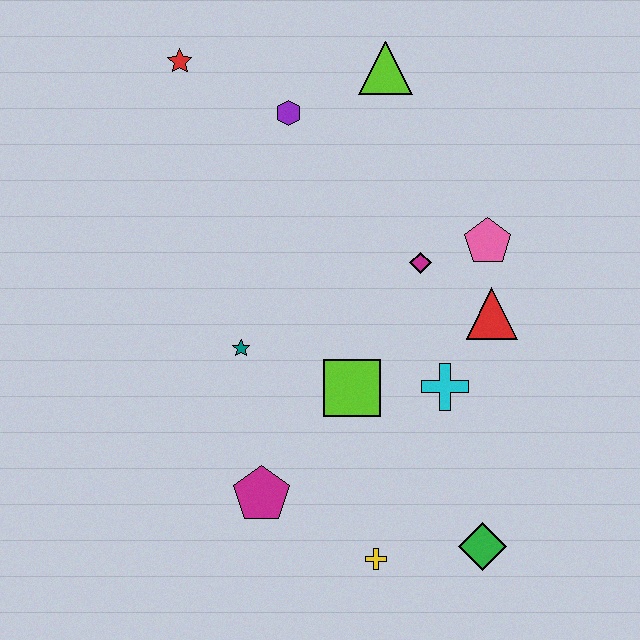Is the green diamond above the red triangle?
No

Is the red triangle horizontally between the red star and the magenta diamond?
No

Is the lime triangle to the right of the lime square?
Yes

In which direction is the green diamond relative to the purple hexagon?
The green diamond is below the purple hexagon.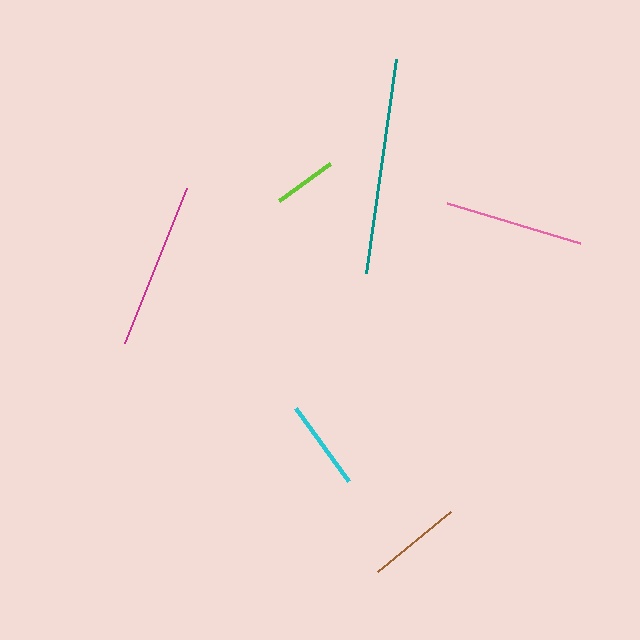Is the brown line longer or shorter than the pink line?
The pink line is longer than the brown line.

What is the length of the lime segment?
The lime segment is approximately 63 pixels long.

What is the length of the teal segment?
The teal segment is approximately 216 pixels long.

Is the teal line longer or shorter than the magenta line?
The teal line is longer than the magenta line.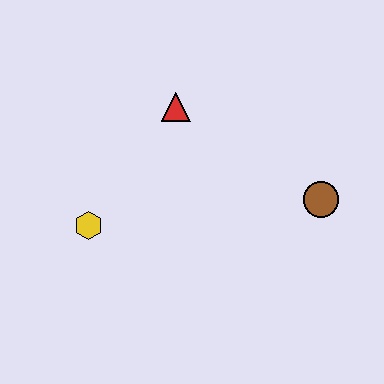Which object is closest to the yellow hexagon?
The red triangle is closest to the yellow hexagon.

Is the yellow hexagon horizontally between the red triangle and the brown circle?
No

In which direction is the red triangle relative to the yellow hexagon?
The red triangle is above the yellow hexagon.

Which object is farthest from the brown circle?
The yellow hexagon is farthest from the brown circle.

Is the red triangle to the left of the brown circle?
Yes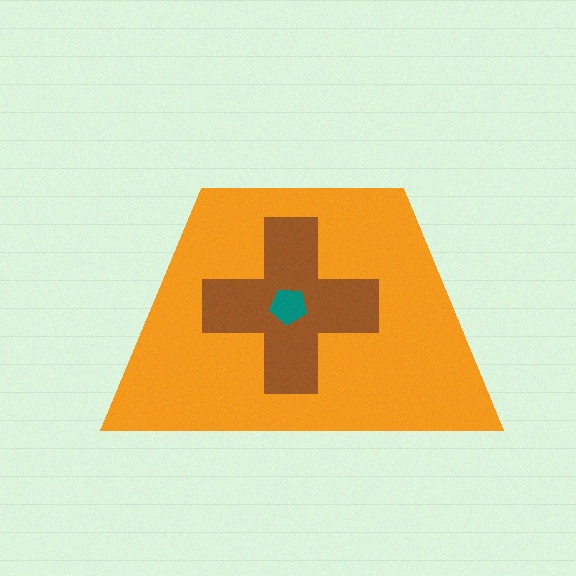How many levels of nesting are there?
3.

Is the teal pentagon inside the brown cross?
Yes.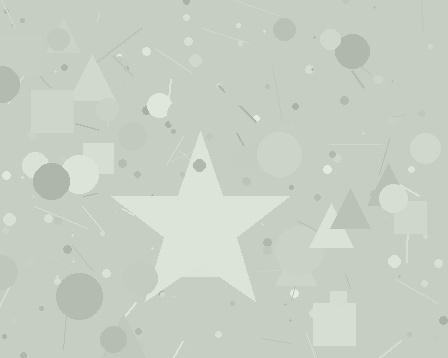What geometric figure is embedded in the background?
A star is embedded in the background.